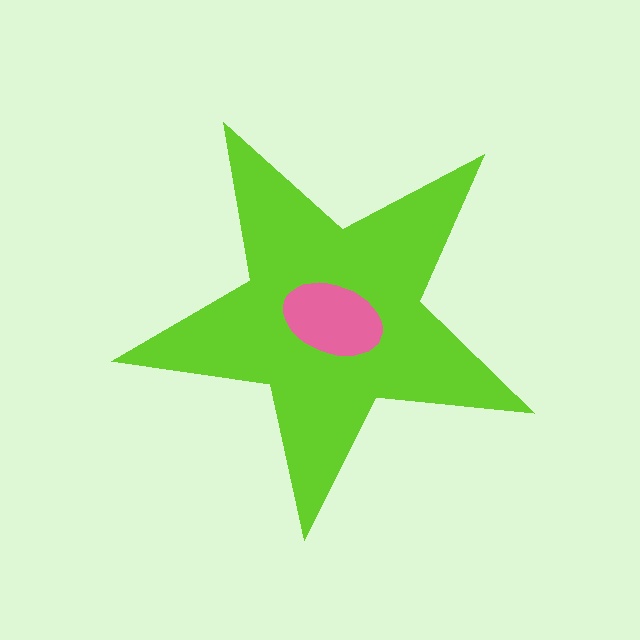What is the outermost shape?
The lime star.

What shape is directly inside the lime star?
The pink ellipse.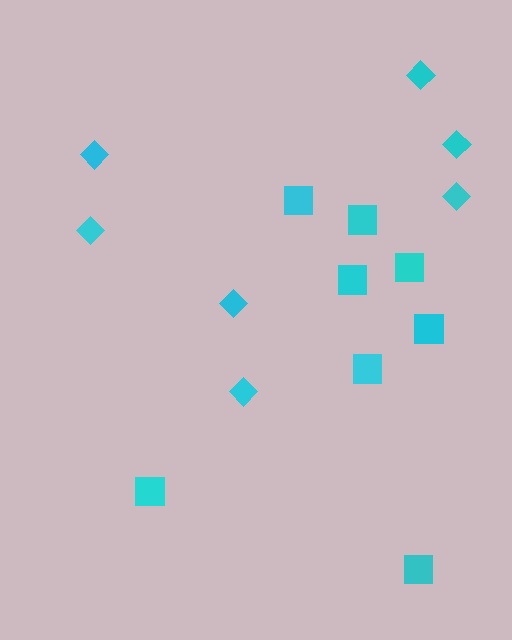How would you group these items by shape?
There are 2 groups: one group of diamonds (7) and one group of squares (8).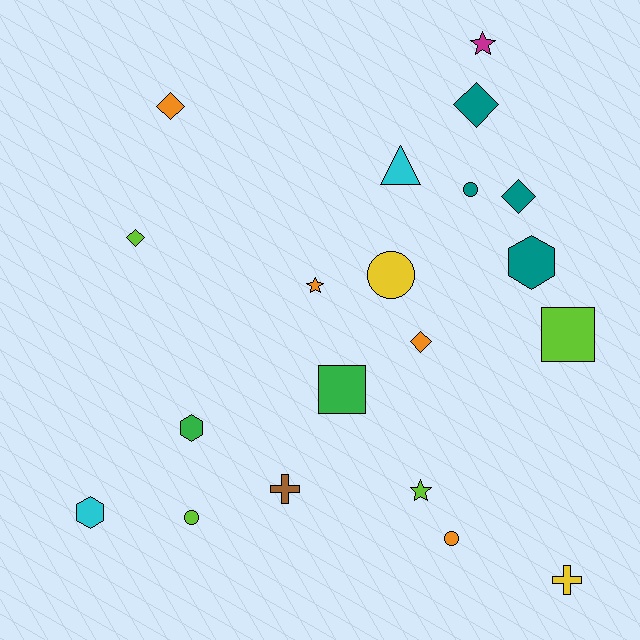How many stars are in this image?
There are 3 stars.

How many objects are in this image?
There are 20 objects.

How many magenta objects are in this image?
There is 1 magenta object.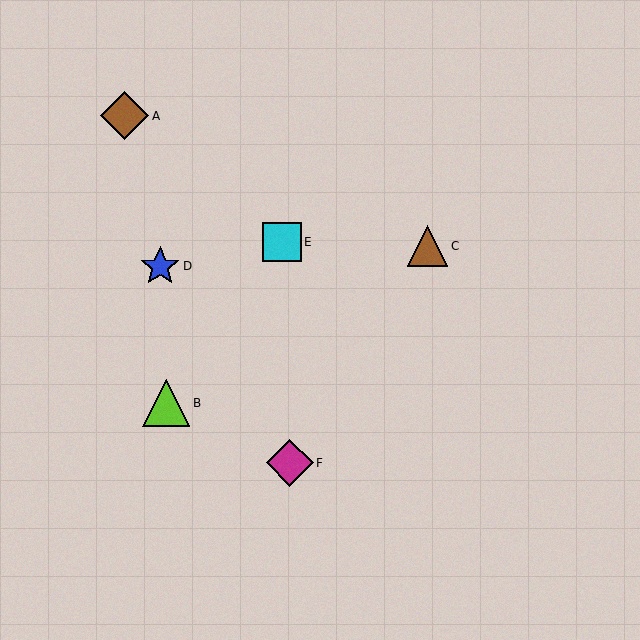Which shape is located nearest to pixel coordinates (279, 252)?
The cyan square (labeled E) at (282, 242) is nearest to that location.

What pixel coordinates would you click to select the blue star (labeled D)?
Click at (160, 266) to select the blue star D.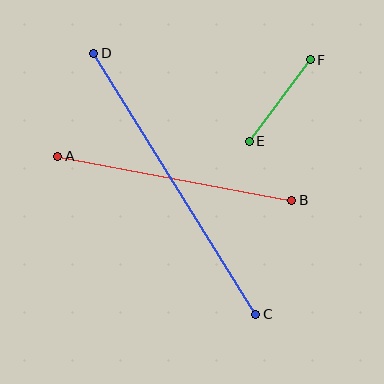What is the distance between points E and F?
The distance is approximately 102 pixels.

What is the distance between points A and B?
The distance is approximately 238 pixels.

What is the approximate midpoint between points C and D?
The midpoint is at approximately (175, 184) pixels.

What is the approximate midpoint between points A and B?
The midpoint is at approximately (175, 178) pixels.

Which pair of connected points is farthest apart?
Points C and D are farthest apart.